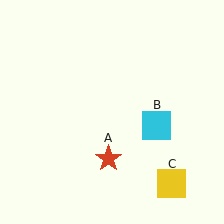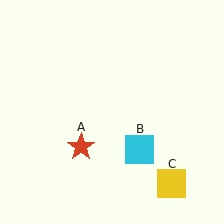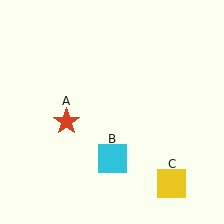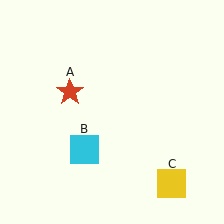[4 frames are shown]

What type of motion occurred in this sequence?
The red star (object A), cyan square (object B) rotated clockwise around the center of the scene.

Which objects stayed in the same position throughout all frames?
Yellow square (object C) remained stationary.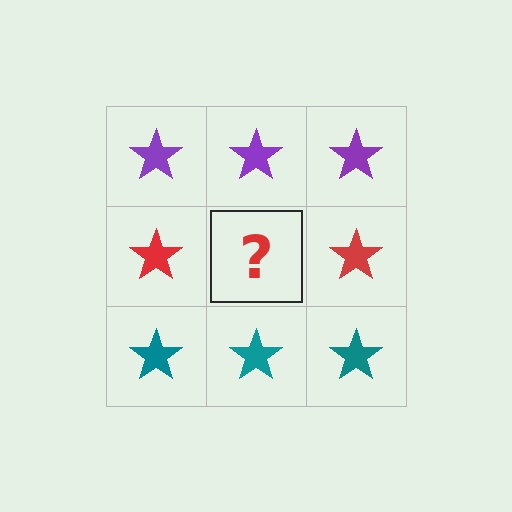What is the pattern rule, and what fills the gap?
The rule is that each row has a consistent color. The gap should be filled with a red star.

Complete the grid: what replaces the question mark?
The question mark should be replaced with a red star.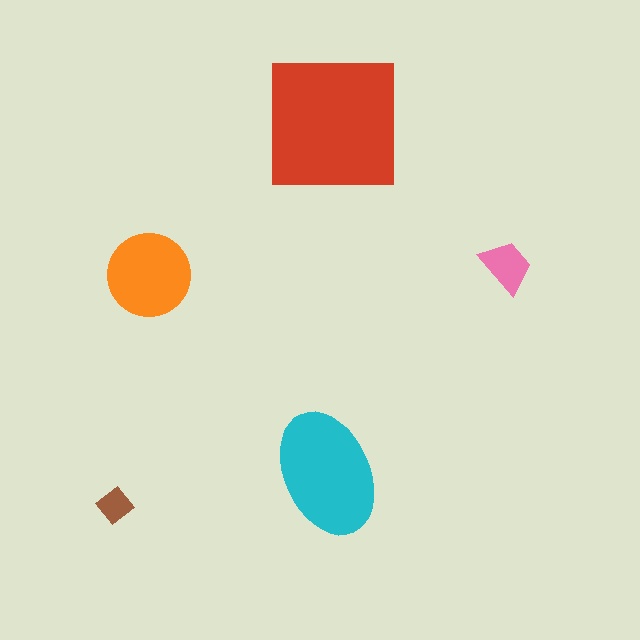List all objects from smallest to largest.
The brown diamond, the pink trapezoid, the orange circle, the cyan ellipse, the red square.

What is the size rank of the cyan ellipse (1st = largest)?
2nd.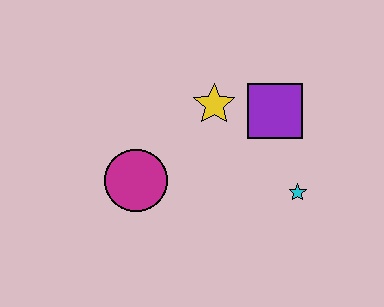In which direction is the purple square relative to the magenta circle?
The purple square is to the right of the magenta circle.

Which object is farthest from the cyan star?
The magenta circle is farthest from the cyan star.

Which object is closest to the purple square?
The yellow star is closest to the purple square.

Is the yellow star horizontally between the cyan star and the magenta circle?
Yes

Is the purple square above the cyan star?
Yes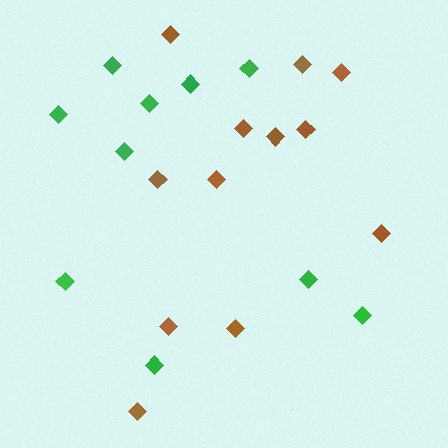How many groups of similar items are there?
There are 2 groups: one group of green diamonds (10) and one group of brown diamonds (12).